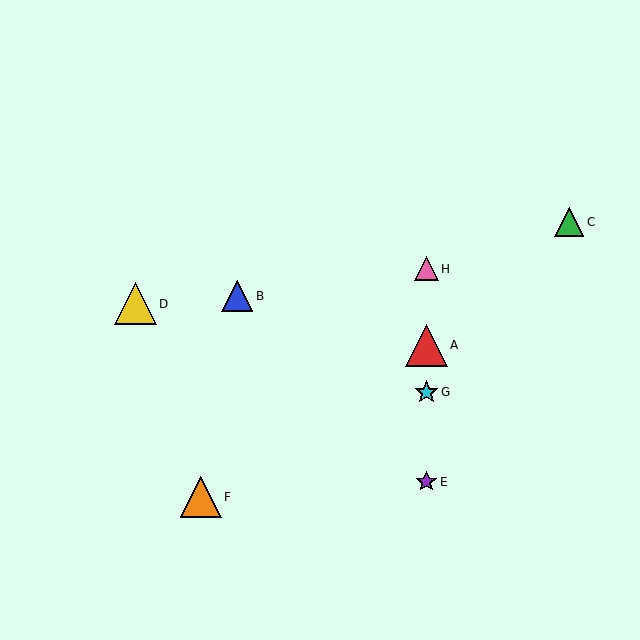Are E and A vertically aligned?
Yes, both are at x≈426.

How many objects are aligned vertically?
4 objects (A, E, G, H) are aligned vertically.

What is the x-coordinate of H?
Object H is at x≈426.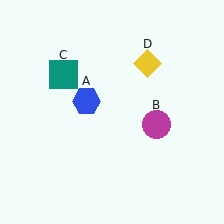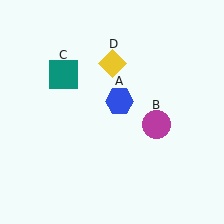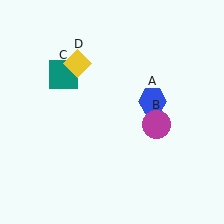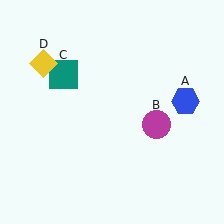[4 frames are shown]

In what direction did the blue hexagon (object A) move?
The blue hexagon (object A) moved right.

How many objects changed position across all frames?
2 objects changed position: blue hexagon (object A), yellow diamond (object D).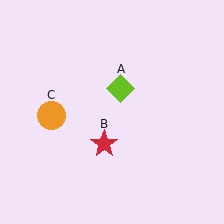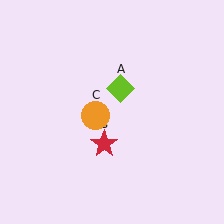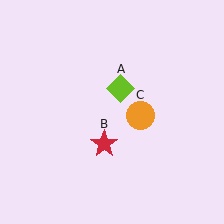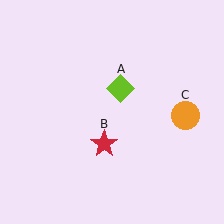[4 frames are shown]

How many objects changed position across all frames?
1 object changed position: orange circle (object C).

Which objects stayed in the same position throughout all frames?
Lime diamond (object A) and red star (object B) remained stationary.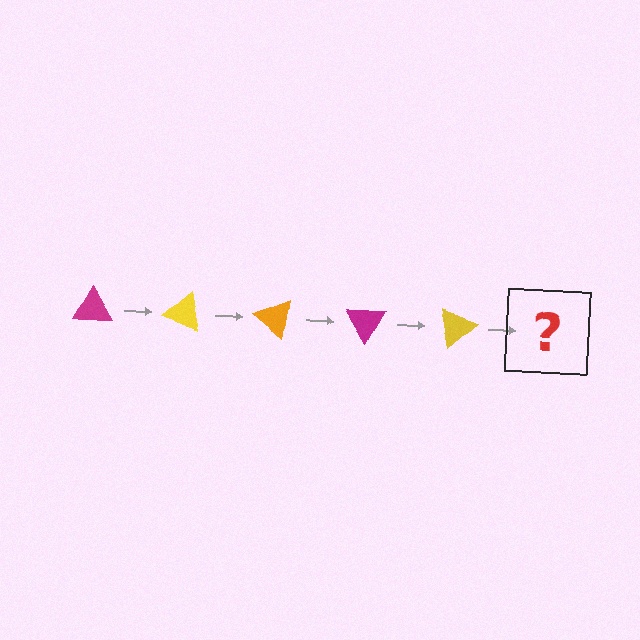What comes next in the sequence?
The next element should be an orange triangle, rotated 100 degrees from the start.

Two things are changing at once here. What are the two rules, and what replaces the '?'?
The two rules are that it rotates 20 degrees each step and the color cycles through magenta, yellow, and orange. The '?' should be an orange triangle, rotated 100 degrees from the start.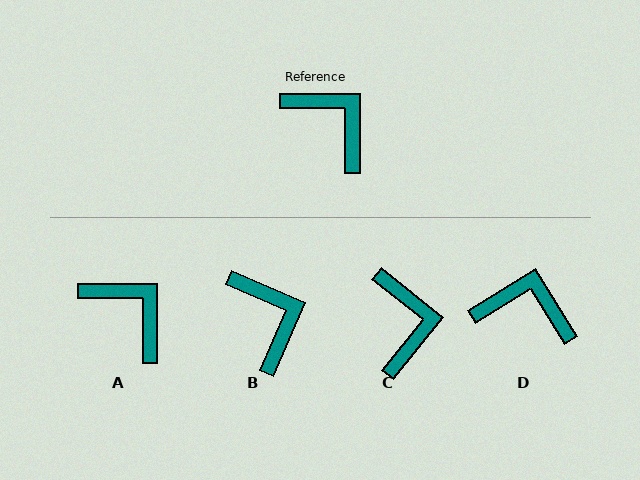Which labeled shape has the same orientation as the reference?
A.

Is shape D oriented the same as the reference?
No, it is off by about 32 degrees.